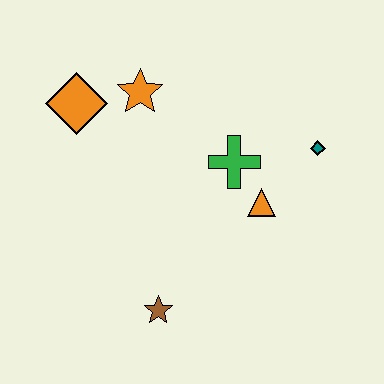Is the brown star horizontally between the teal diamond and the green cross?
No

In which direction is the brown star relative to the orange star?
The brown star is below the orange star.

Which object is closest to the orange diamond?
The orange star is closest to the orange diamond.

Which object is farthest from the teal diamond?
The orange diamond is farthest from the teal diamond.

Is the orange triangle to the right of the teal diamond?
No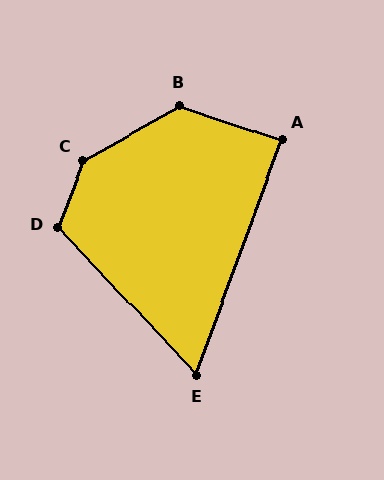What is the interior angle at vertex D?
Approximately 116 degrees (obtuse).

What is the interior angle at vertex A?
Approximately 88 degrees (approximately right).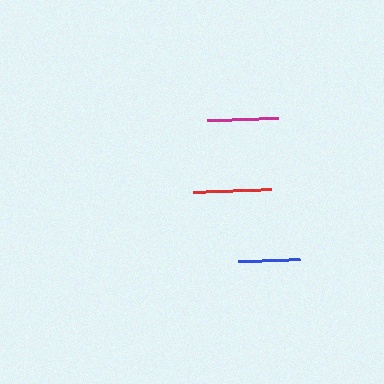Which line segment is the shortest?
The blue line is the shortest at approximately 62 pixels.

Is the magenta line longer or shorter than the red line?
The red line is longer than the magenta line.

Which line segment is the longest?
The red line is the longest at approximately 77 pixels.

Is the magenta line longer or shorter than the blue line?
The magenta line is longer than the blue line.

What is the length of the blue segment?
The blue segment is approximately 62 pixels long.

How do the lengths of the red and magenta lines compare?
The red and magenta lines are approximately the same length.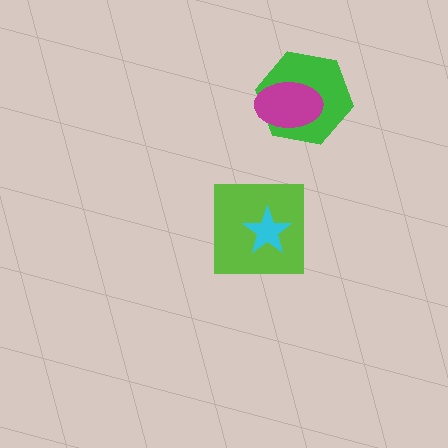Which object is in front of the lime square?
The cyan star is in front of the lime square.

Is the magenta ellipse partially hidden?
No, no other shape covers it.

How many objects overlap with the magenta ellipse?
1 object overlaps with the magenta ellipse.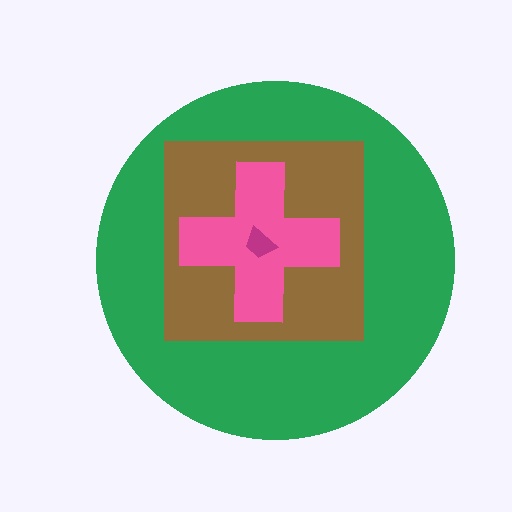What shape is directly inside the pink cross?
The magenta trapezoid.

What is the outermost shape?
The green circle.